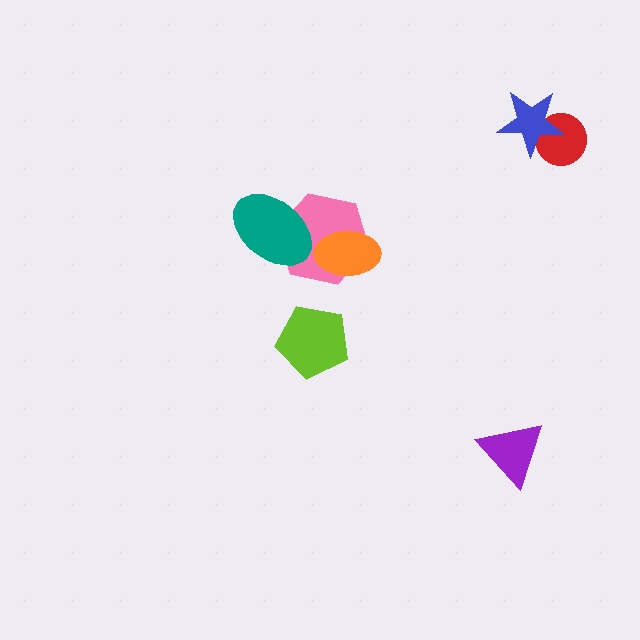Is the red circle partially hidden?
Yes, it is partially covered by another shape.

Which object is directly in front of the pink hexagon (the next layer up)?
The orange ellipse is directly in front of the pink hexagon.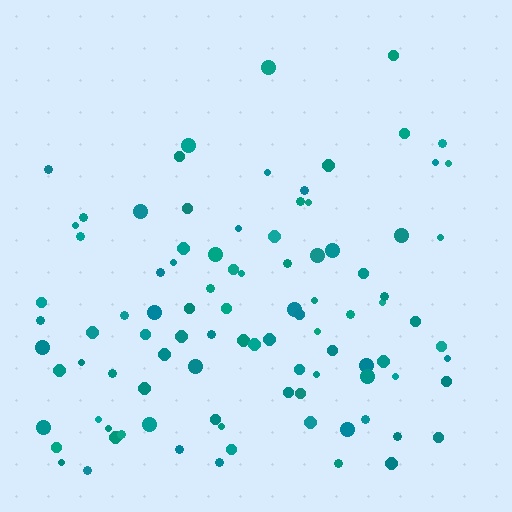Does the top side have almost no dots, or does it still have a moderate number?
Still a moderate number, just noticeably fewer than the bottom.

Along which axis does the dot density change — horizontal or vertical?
Vertical.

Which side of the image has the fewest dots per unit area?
The top.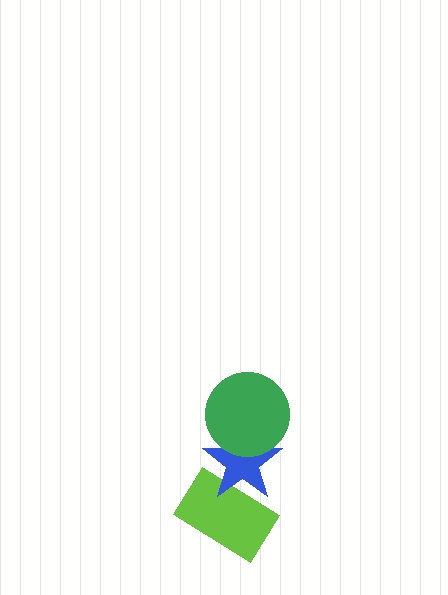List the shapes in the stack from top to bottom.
From top to bottom: the green circle, the blue star, the lime rectangle.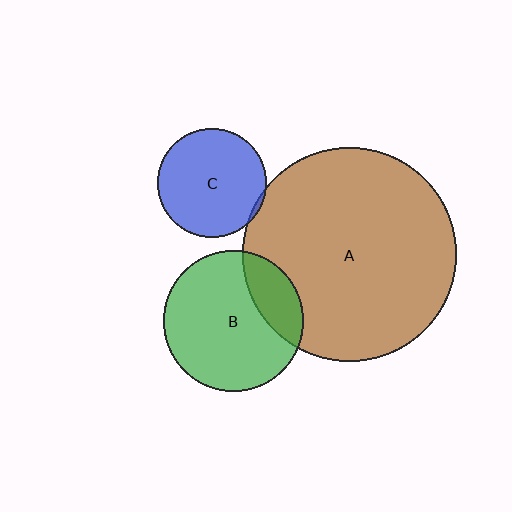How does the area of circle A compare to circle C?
Approximately 3.8 times.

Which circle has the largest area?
Circle A (brown).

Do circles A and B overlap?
Yes.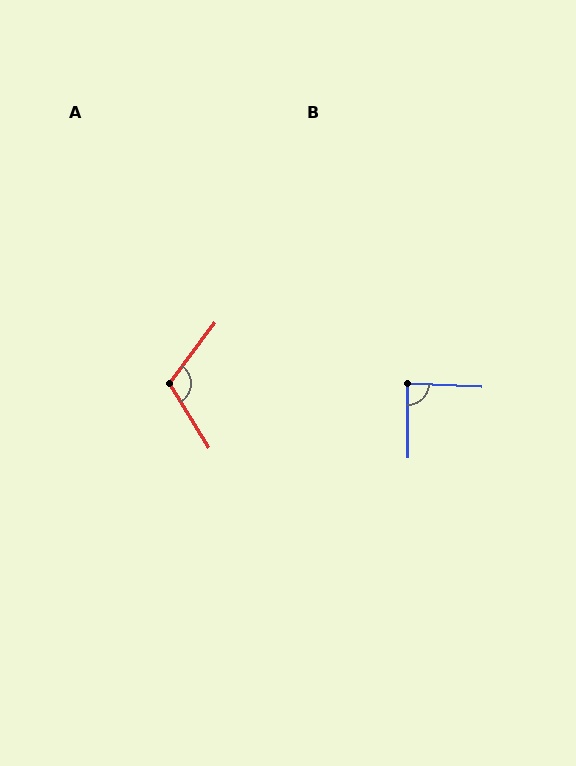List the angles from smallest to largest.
B (87°), A (112°).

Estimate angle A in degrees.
Approximately 112 degrees.